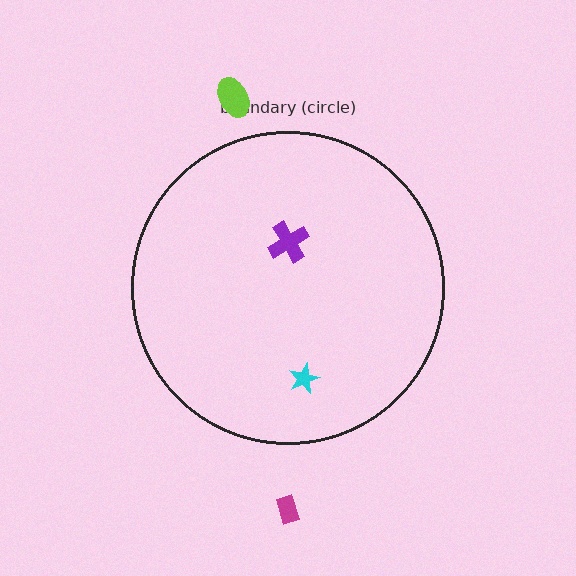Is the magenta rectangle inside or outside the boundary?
Outside.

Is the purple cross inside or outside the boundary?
Inside.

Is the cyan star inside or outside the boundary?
Inside.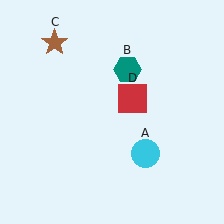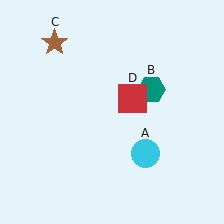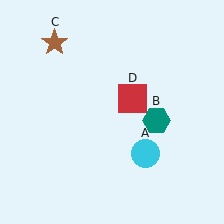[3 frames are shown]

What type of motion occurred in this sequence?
The teal hexagon (object B) rotated clockwise around the center of the scene.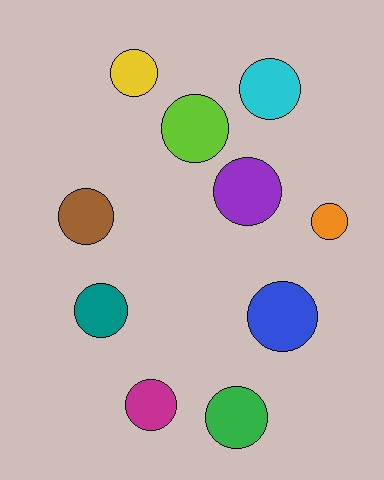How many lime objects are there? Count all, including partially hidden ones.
There is 1 lime object.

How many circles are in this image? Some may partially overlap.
There are 10 circles.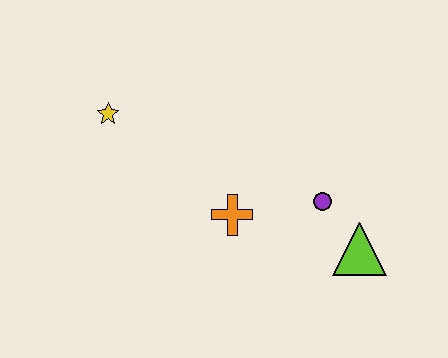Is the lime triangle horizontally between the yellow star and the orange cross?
No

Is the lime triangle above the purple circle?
No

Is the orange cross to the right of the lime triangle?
No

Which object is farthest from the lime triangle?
The yellow star is farthest from the lime triangle.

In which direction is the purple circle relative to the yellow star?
The purple circle is to the right of the yellow star.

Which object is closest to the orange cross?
The purple circle is closest to the orange cross.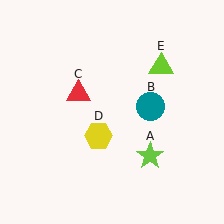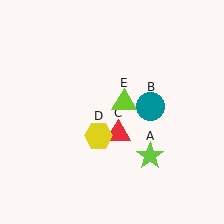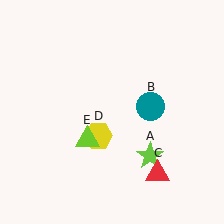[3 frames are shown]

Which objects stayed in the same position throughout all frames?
Lime star (object A) and teal circle (object B) and yellow hexagon (object D) remained stationary.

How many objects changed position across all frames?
2 objects changed position: red triangle (object C), lime triangle (object E).